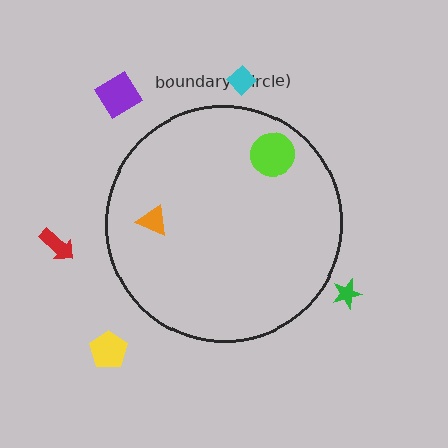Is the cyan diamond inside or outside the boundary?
Outside.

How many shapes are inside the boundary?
2 inside, 5 outside.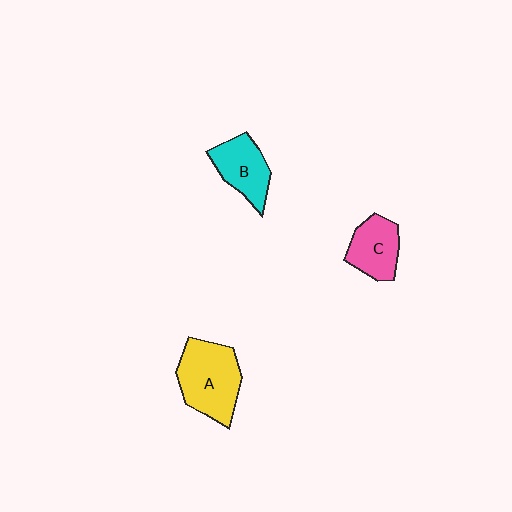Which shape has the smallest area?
Shape C (pink).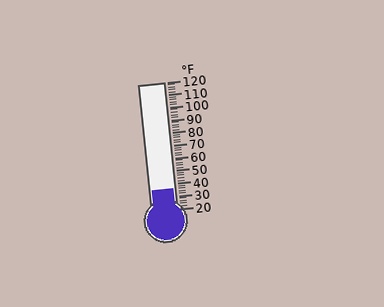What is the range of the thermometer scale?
The thermometer scale ranges from 20°F to 120°F.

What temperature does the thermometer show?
The thermometer shows approximately 36°F.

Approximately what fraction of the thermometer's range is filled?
The thermometer is filled to approximately 15% of its range.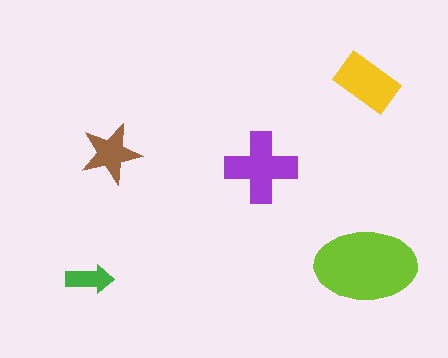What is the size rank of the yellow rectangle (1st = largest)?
3rd.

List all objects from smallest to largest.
The green arrow, the brown star, the yellow rectangle, the purple cross, the lime ellipse.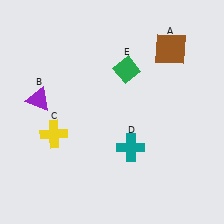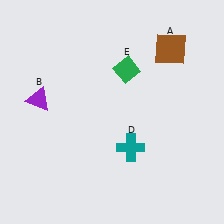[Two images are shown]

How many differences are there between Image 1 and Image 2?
There is 1 difference between the two images.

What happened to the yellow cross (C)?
The yellow cross (C) was removed in Image 2. It was in the bottom-left area of Image 1.